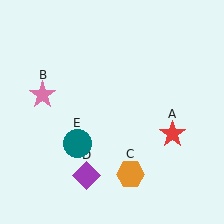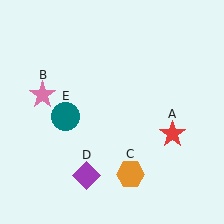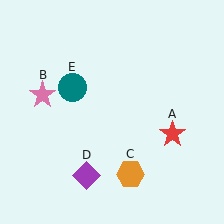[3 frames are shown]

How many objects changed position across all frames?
1 object changed position: teal circle (object E).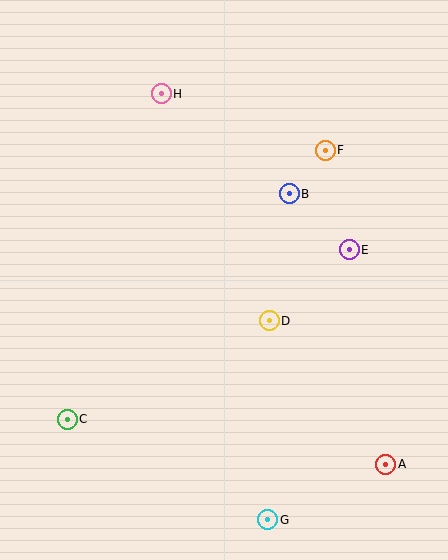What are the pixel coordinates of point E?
Point E is at (349, 250).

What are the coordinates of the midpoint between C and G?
The midpoint between C and G is at (167, 469).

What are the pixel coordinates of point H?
Point H is at (161, 94).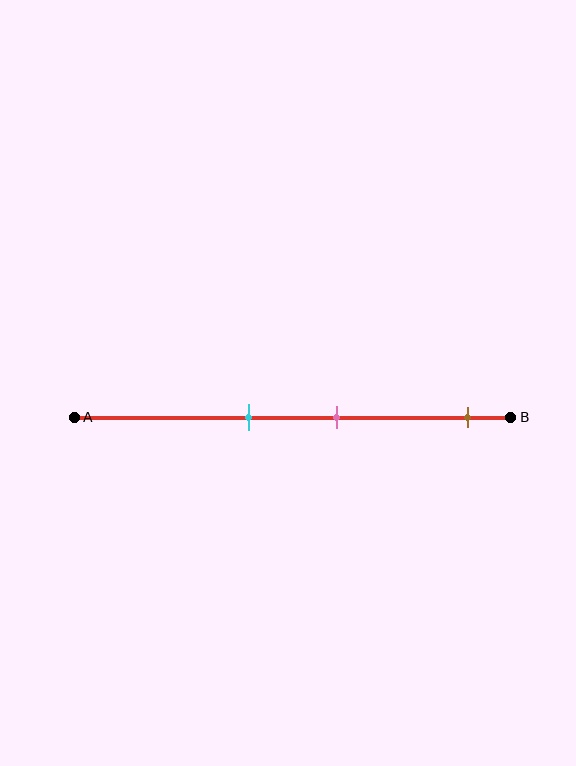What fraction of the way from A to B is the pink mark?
The pink mark is approximately 60% (0.6) of the way from A to B.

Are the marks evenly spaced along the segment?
No, the marks are not evenly spaced.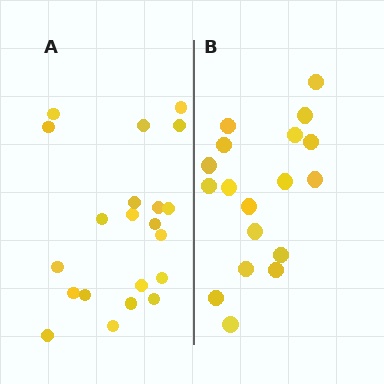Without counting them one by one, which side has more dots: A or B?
Region A (the left region) has more dots.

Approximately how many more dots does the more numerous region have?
Region A has just a few more — roughly 2 or 3 more dots than region B.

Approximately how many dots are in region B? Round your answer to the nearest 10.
About 20 dots. (The exact count is 18, which rounds to 20.)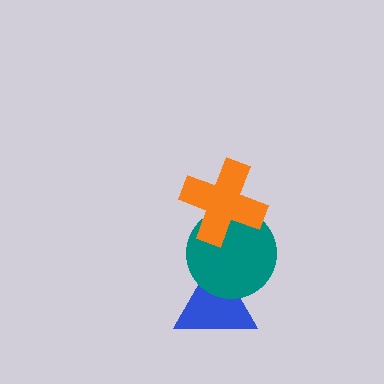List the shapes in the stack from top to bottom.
From top to bottom: the orange cross, the teal circle, the blue triangle.